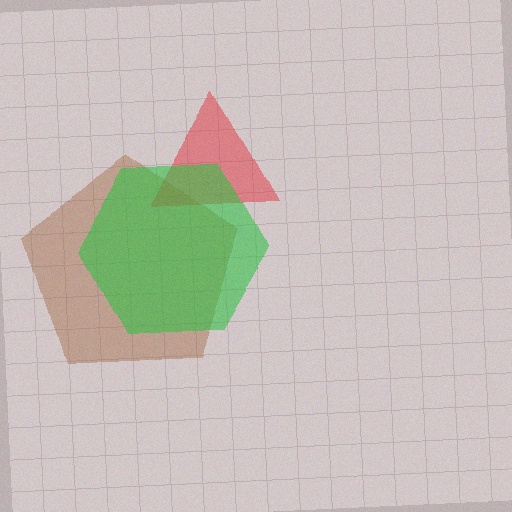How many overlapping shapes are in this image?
There are 3 overlapping shapes in the image.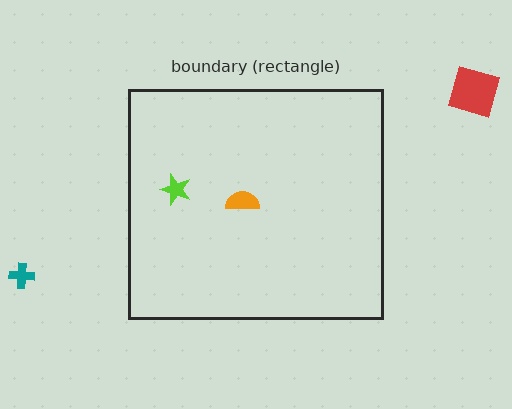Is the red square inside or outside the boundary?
Outside.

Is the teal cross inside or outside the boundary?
Outside.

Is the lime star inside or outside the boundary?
Inside.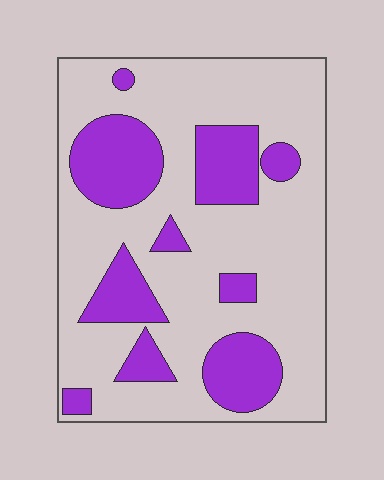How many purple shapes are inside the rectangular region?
10.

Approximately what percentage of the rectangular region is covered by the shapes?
Approximately 30%.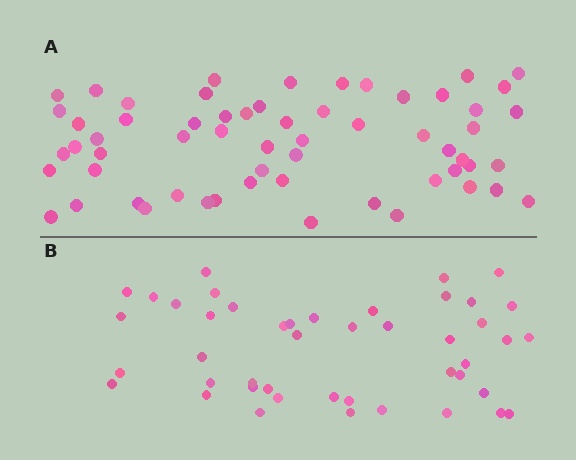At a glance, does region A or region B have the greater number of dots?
Region A (the top region) has more dots.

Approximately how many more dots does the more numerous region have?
Region A has approximately 15 more dots than region B.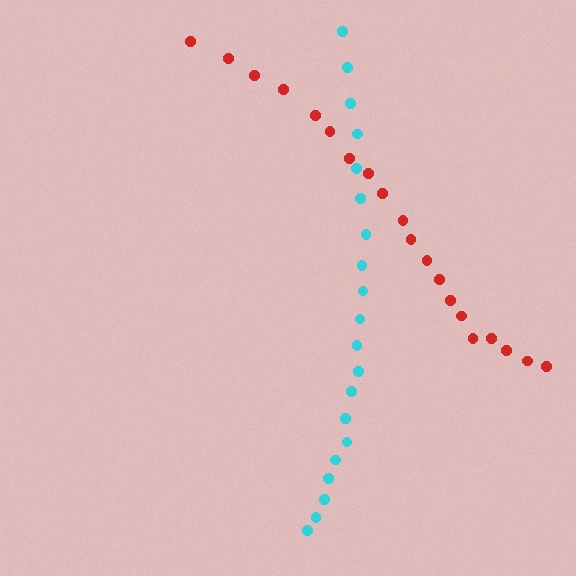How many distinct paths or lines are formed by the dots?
There are 2 distinct paths.